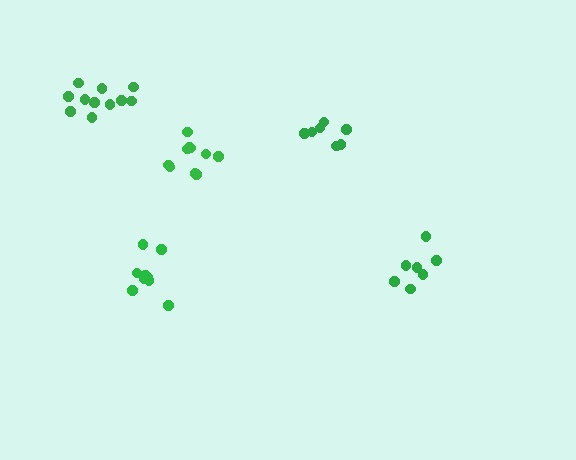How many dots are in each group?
Group 1: 11 dots, Group 2: 10 dots, Group 3: 7 dots, Group 4: 9 dots, Group 5: 7 dots (44 total).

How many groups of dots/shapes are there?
There are 5 groups.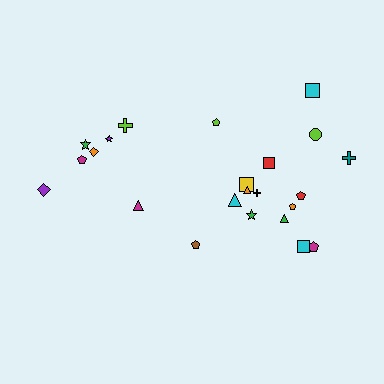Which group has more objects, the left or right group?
The right group.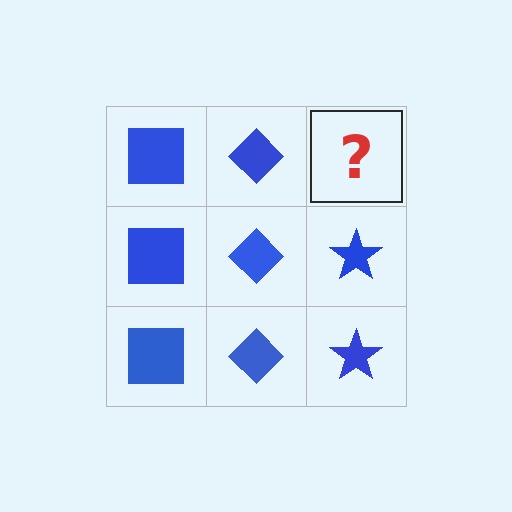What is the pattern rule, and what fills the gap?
The rule is that each column has a consistent shape. The gap should be filled with a blue star.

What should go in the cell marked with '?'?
The missing cell should contain a blue star.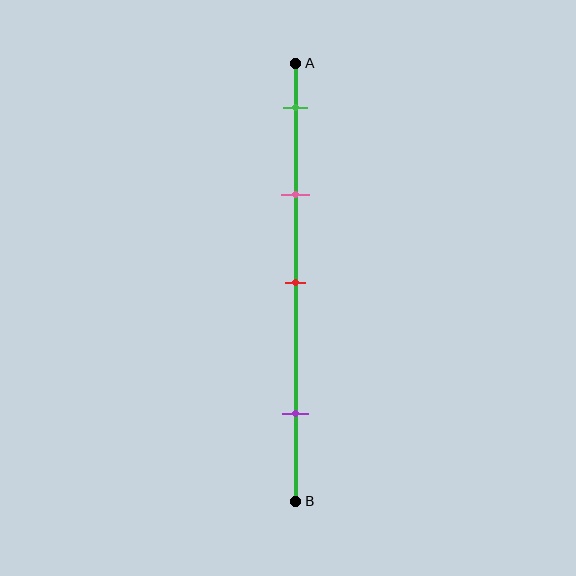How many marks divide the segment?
There are 4 marks dividing the segment.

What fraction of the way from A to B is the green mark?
The green mark is approximately 10% (0.1) of the way from A to B.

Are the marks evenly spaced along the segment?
No, the marks are not evenly spaced.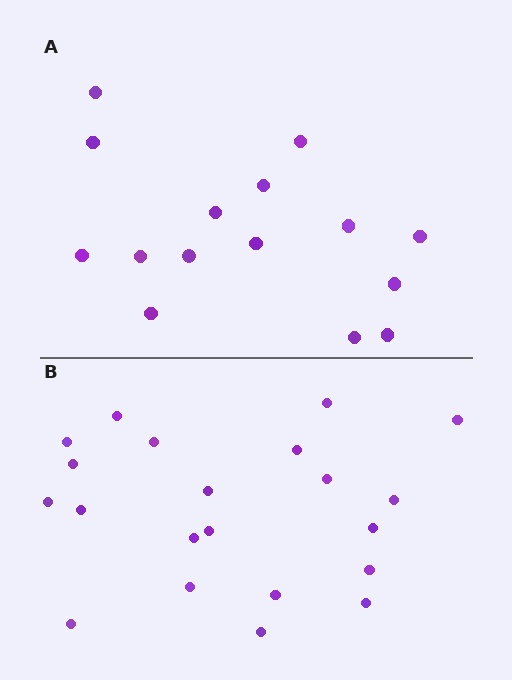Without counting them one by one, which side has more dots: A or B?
Region B (the bottom region) has more dots.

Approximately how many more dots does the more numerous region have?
Region B has about 6 more dots than region A.